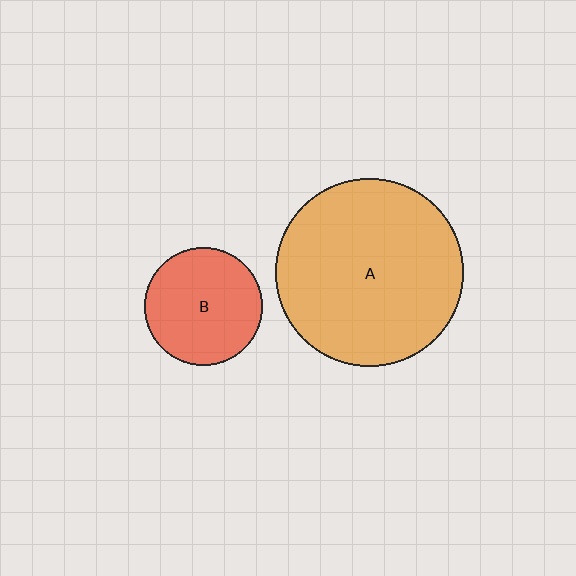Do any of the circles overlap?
No, none of the circles overlap.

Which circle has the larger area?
Circle A (orange).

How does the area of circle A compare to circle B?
Approximately 2.5 times.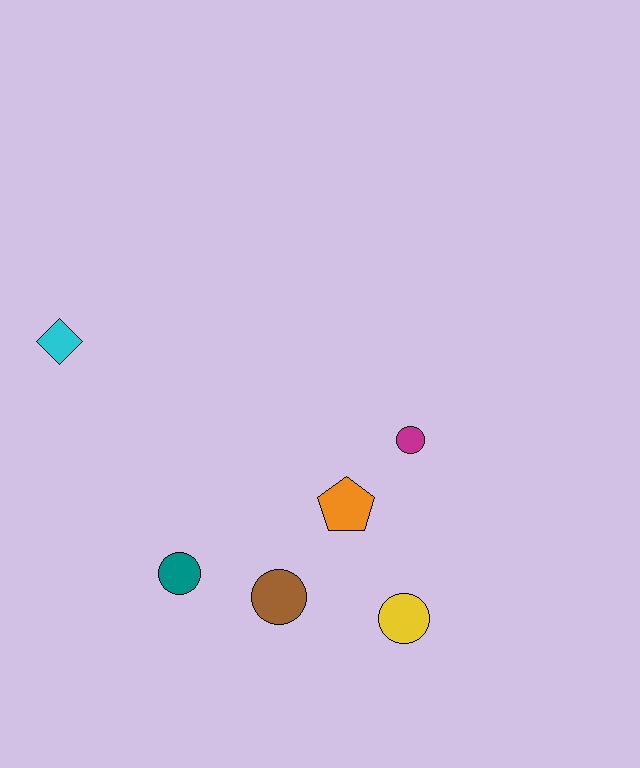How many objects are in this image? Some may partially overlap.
There are 6 objects.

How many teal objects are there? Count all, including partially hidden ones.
There is 1 teal object.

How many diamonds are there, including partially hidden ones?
There is 1 diamond.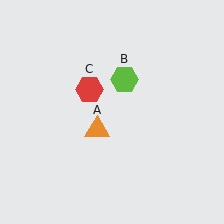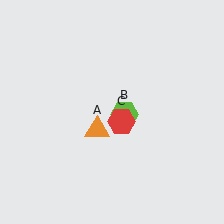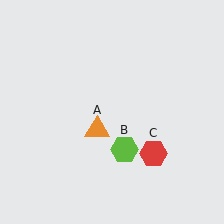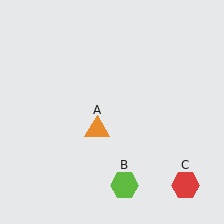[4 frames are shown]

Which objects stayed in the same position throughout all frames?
Orange triangle (object A) remained stationary.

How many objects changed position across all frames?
2 objects changed position: lime hexagon (object B), red hexagon (object C).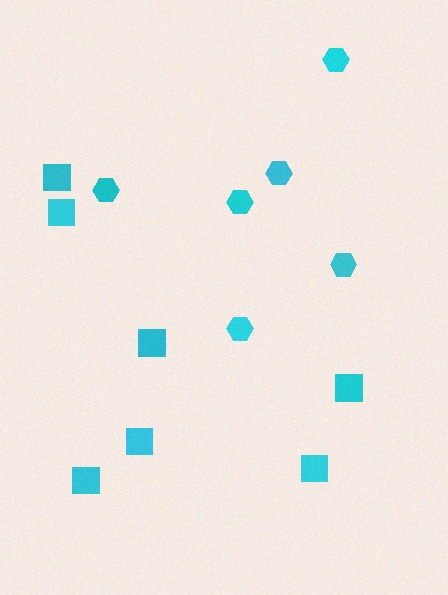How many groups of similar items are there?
There are 2 groups: one group of squares (7) and one group of hexagons (6).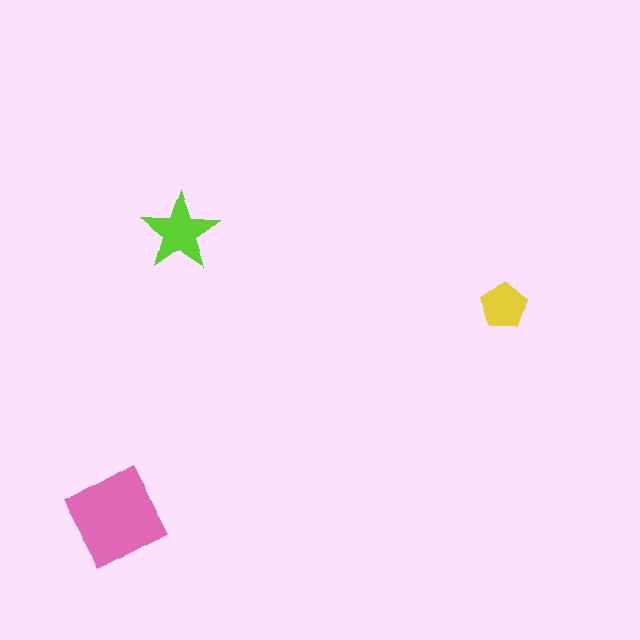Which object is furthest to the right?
The yellow pentagon is rightmost.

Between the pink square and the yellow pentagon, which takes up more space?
The pink square.